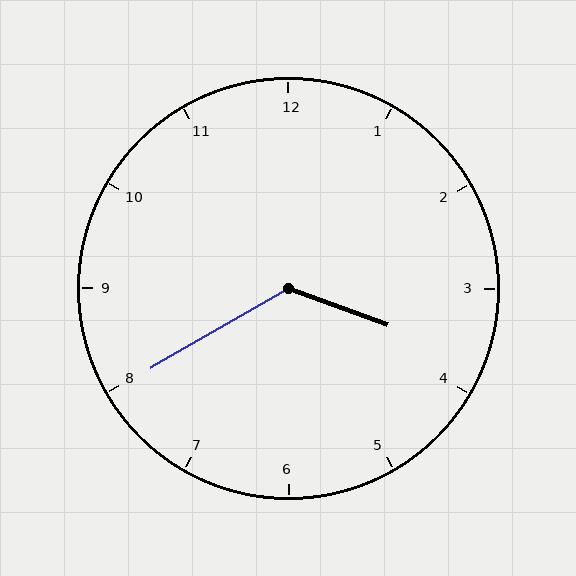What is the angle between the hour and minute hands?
Approximately 130 degrees.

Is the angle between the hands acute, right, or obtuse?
It is obtuse.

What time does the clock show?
3:40.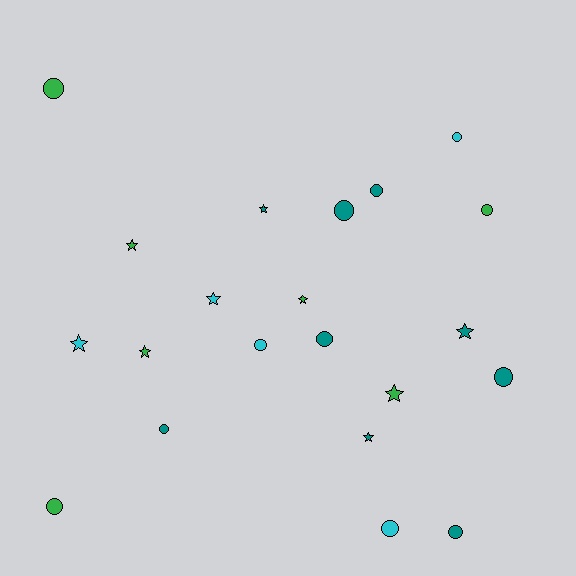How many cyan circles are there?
There are 3 cyan circles.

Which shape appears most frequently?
Circle, with 12 objects.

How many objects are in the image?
There are 21 objects.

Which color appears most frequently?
Teal, with 9 objects.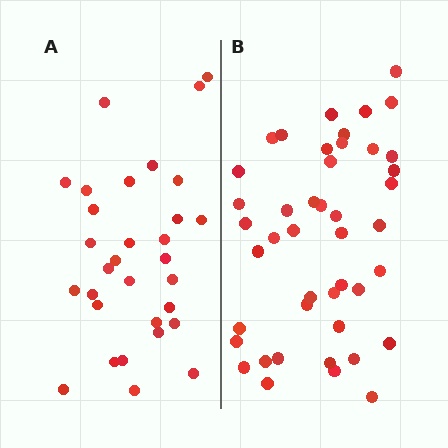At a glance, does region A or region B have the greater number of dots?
Region B (the right region) has more dots.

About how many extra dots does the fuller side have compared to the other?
Region B has approximately 15 more dots than region A.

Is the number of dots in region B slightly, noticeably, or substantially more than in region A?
Region B has noticeably more, but not dramatically so. The ratio is roughly 1.4 to 1.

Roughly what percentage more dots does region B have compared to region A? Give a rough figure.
About 40% more.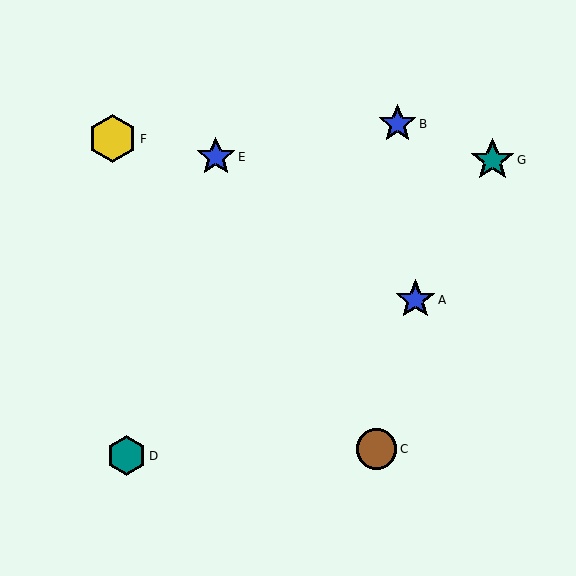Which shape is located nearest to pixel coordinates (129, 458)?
The teal hexagon (labeled D) at (126, 456) is nearest to that location.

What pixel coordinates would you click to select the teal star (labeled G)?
Click at (492, 160) to select the teal star G.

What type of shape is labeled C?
Shape C is a brown circle.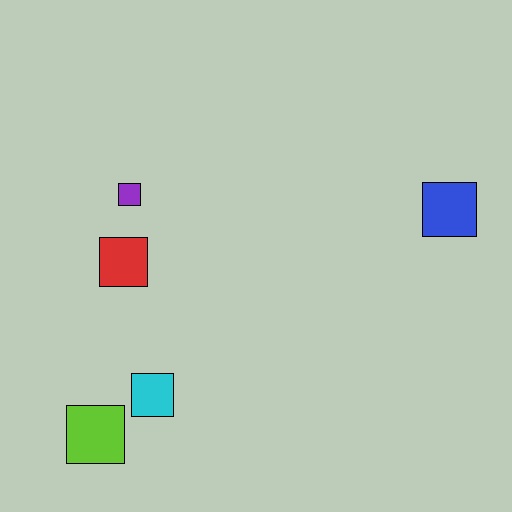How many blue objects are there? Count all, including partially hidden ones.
There is 1 blue object.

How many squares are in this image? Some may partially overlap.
There are 5 squares.